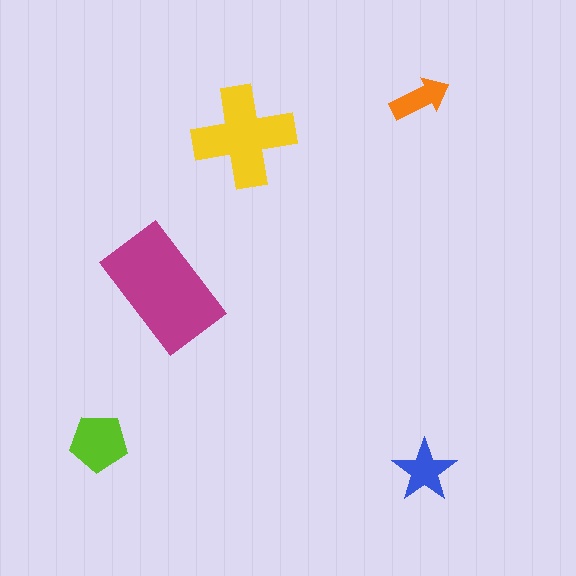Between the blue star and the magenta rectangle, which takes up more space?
The magenta rectangle.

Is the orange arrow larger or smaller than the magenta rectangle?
Smaller.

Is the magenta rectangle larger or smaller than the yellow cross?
Larger.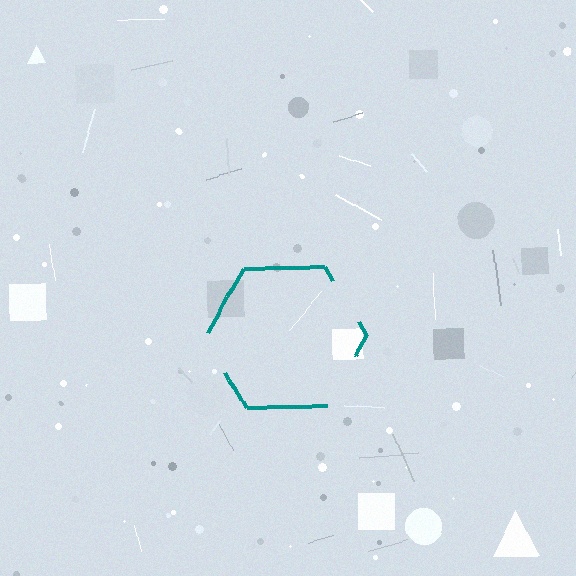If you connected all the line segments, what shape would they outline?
They would outline a hexagon.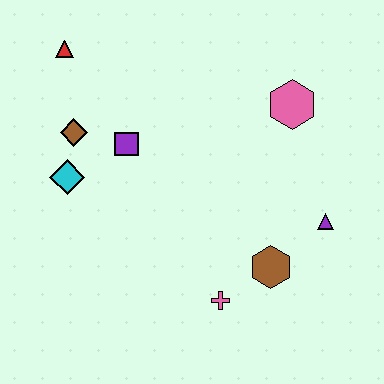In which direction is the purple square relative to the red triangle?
The purple square is below the red triangle.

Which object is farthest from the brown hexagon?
The red triangle is farthest from the brown hexagon.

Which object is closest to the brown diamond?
The cyan diamond is closest to the brown diamond.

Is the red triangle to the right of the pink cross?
No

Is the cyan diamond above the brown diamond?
No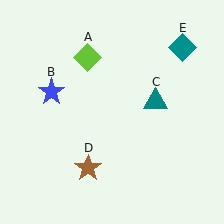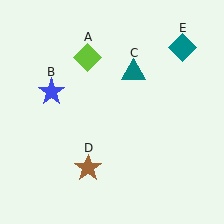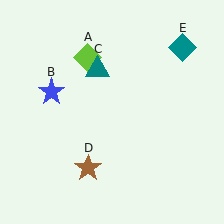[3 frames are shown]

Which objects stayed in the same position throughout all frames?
Lime diamond (object A) and blue star (object B) and brown star (object D) and teal diamond (object E) remained stationary.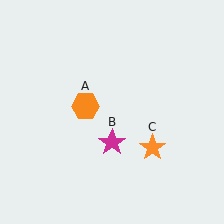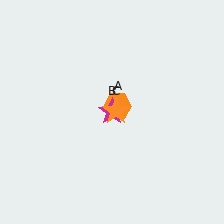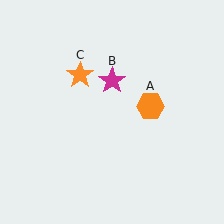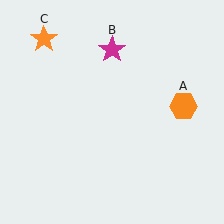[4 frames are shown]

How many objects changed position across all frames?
3 objects changed position: orange hexagon (object A), magenta star (object B), orange star (object C).